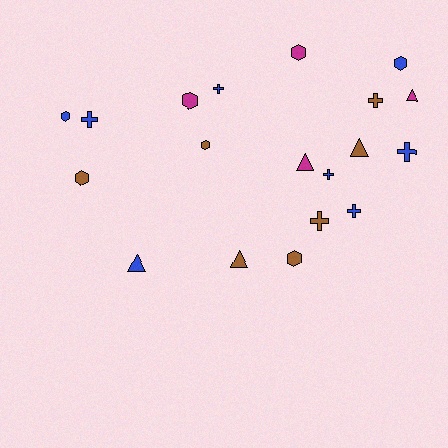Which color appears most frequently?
Blue, with 8 objects.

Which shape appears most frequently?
Hexagon, with 7 objects.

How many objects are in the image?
There are 19 objects.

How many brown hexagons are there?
There are 3 brown hexagons.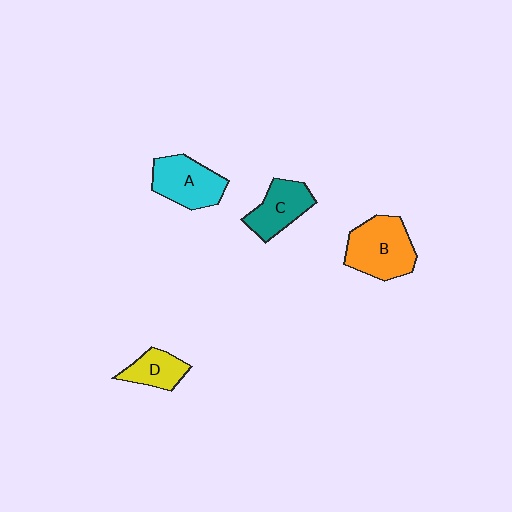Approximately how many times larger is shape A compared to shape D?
Approximately 1.5 times.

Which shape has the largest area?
Shape B (orange).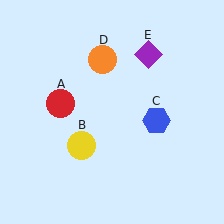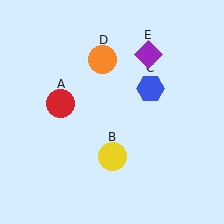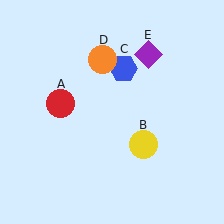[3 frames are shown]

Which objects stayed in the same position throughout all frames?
Red circle (object A) and orange circle (object D) and purple diamond (object E) remained stationary.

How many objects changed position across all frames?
2 objects changed position: yellow circle (object B), blue hexagon (object C).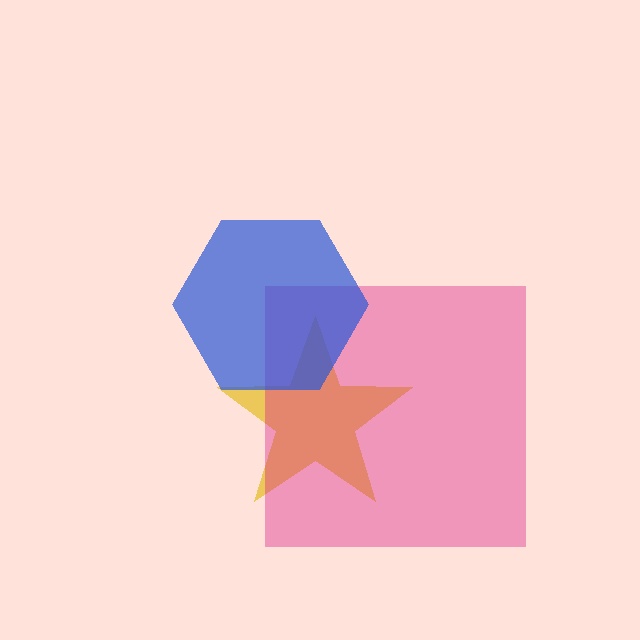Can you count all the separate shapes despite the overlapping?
Yes, there are 3 separate shapes.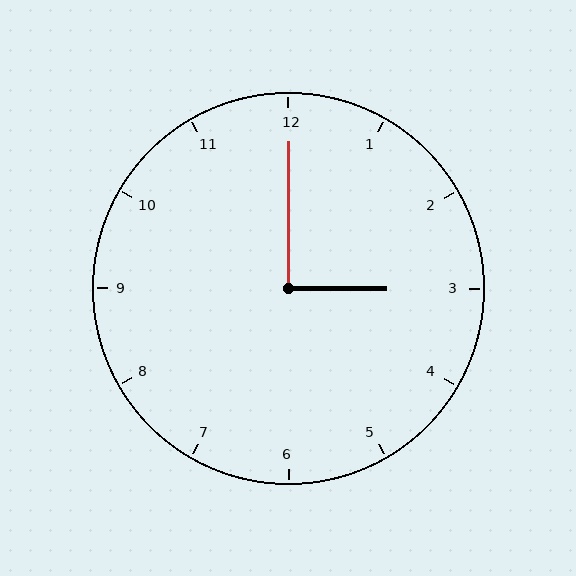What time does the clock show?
3:00.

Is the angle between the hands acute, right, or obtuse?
It is right.